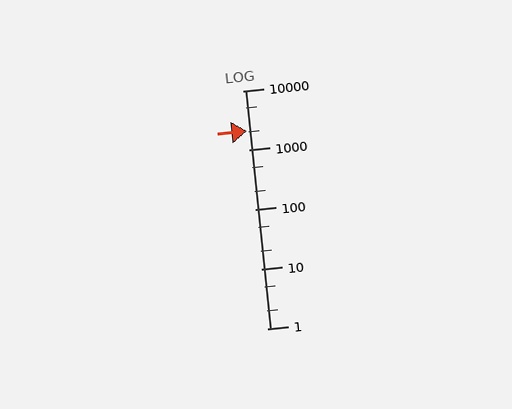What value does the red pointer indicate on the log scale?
The pointer indicates approximately 2100.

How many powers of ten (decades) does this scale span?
The scale spans 4 decades, from 1 to 10000.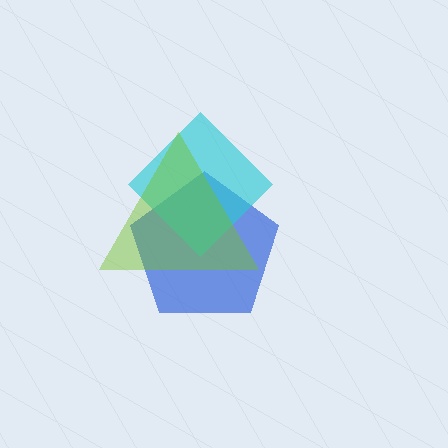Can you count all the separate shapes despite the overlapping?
Yes, there are 3 separate shapes.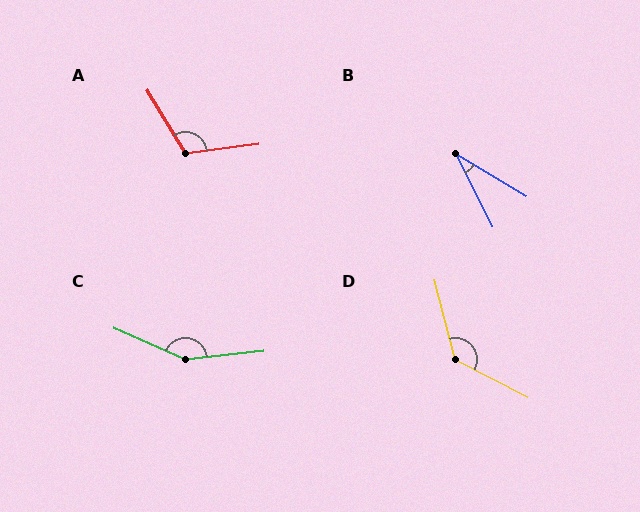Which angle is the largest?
C, at approximately 151 degrees.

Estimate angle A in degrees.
Approximately 114 degrees.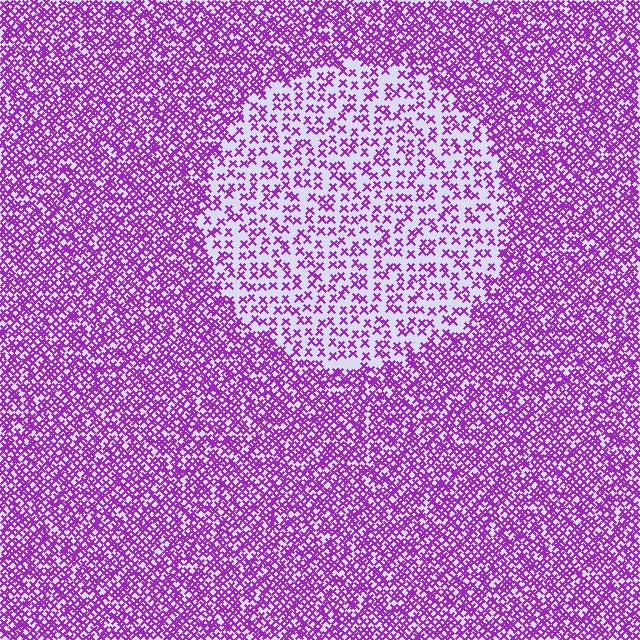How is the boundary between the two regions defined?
The boundary is defined by a change in element density (approximately 2.3x ratio). All elements are the same color, size, and shape.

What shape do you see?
I see a circle.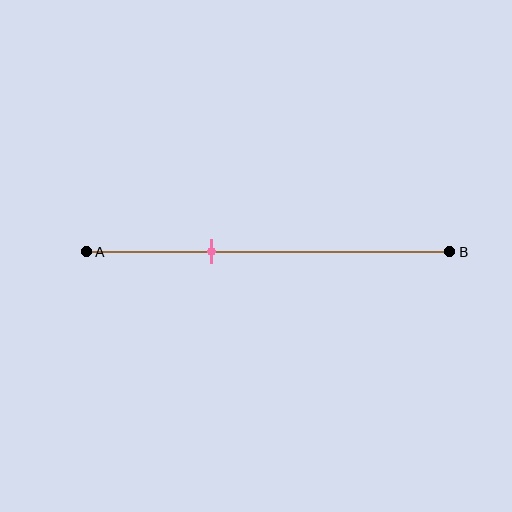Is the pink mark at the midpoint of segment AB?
No, the mark is at about 35% from A, not at the 50% midpoint.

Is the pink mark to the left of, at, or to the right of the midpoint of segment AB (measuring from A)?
The pink mark is to the left of the midpoint of segment AB.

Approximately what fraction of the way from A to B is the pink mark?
The pink mark is approximately 35% of the way from A to B.